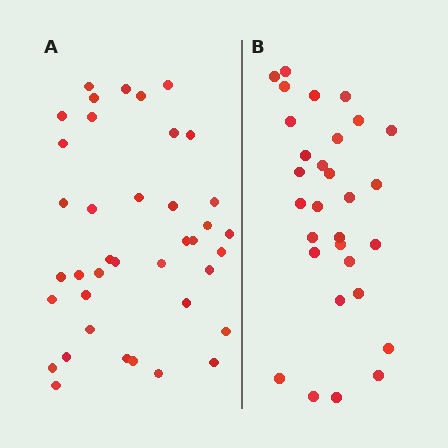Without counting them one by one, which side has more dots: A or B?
Region A (the left region) has more dots.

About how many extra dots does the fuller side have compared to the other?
Region A has roughly 8 or so more dots than region B.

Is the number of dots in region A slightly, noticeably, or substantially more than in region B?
Region A has noticeably more, but not dramatically so. The ratio is roughly 1.3 to 1.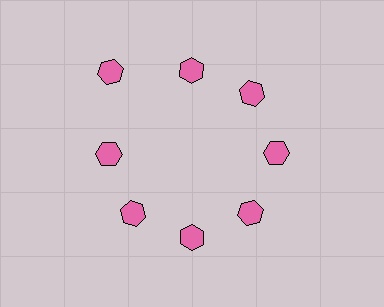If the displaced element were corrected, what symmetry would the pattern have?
It would have 8-fold rotational symmetry — the pattern would map onto itself every 45 degrees.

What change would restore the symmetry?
The symmetry would be restored by moving it inward, back onto the ring so that all 8 hexagons sit at equal angles and equal distance from the center.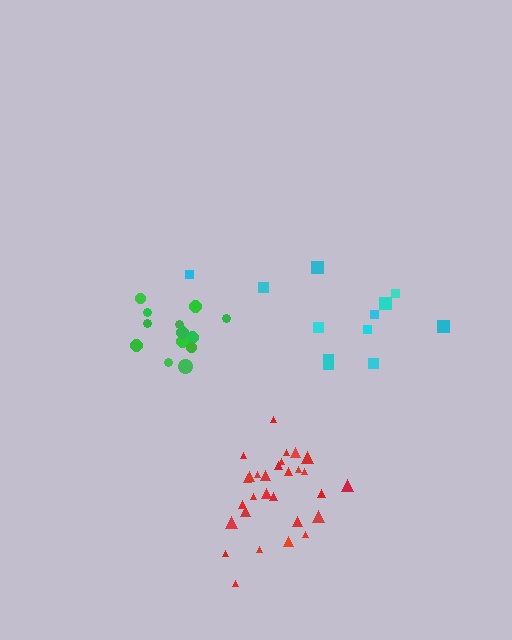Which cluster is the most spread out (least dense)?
Cyan.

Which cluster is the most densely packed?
Red.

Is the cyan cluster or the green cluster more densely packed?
Green.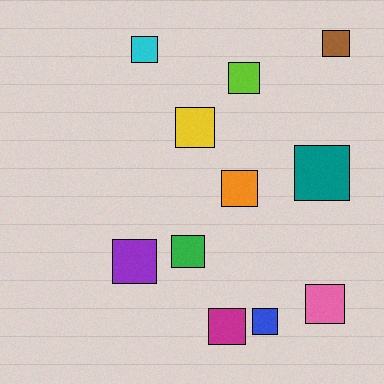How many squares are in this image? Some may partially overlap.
There are 11 squares.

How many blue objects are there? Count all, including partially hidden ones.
There is 1 blue object.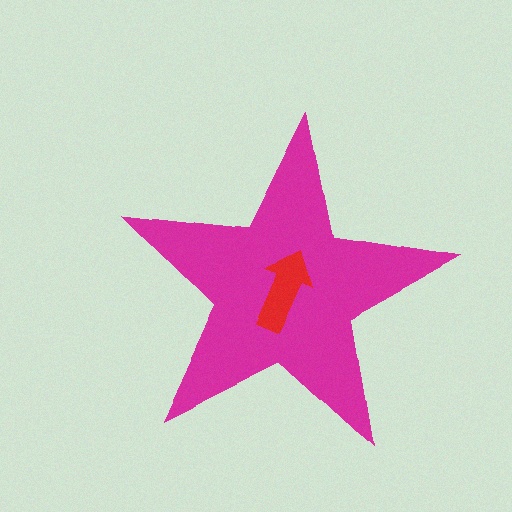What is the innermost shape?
The red arrow.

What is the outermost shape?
The magenta star.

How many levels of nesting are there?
2.